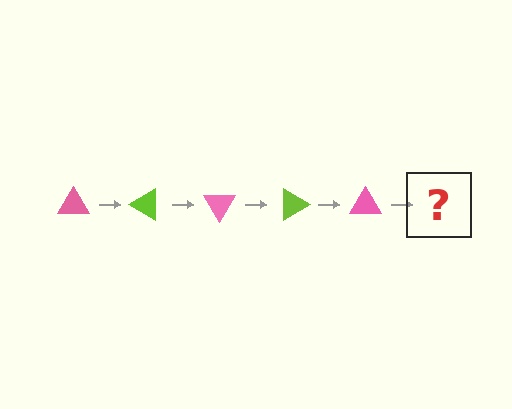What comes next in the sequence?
The next element should be a lime triangle, rotated 150 degrees from the start.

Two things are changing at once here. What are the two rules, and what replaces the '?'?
The two rules are that it rotates 30 degrees each step and the color cycles through pink and lime. The '?' should be a lime triangle, rotated 150 degrees from the start.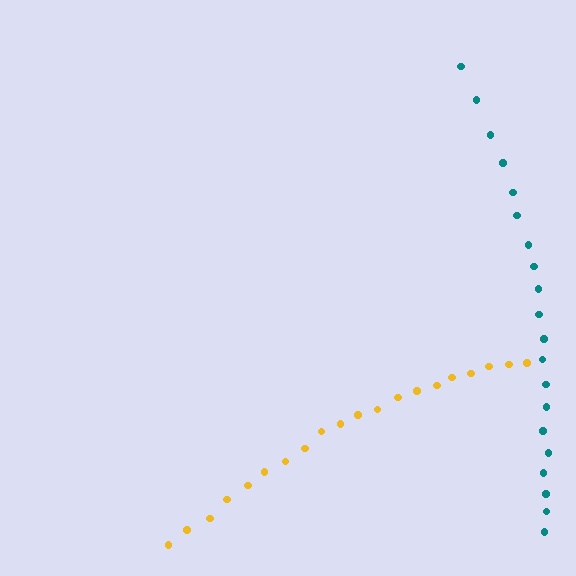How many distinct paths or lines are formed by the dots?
There are 2 distinct paths.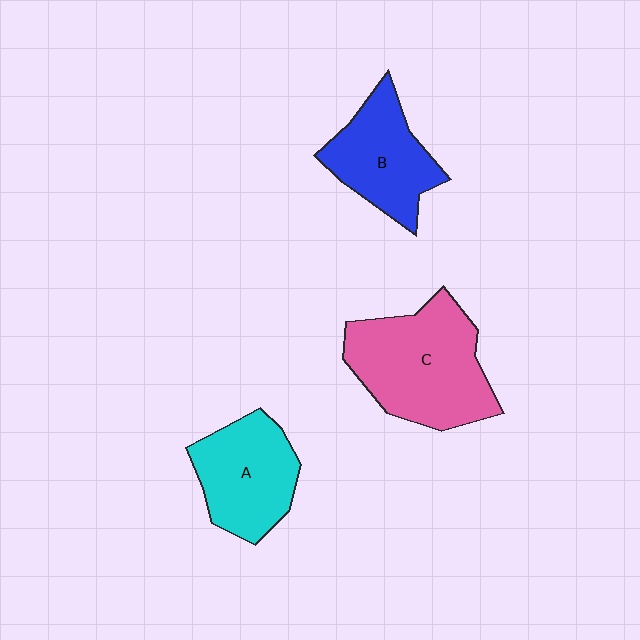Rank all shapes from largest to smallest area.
From largest to smallest: C (pink), A (cyan), B (blue).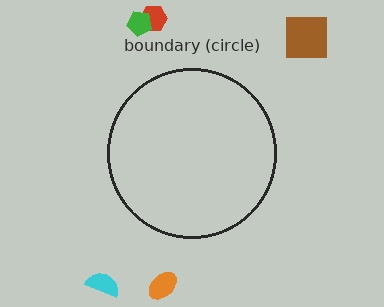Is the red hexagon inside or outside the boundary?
Outside.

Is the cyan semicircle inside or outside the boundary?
Outside.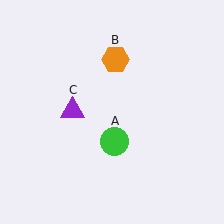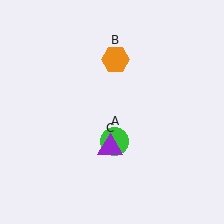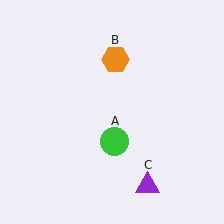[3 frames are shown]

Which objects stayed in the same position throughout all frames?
Green circle (object A) and orange hexagon (object B) remained stationary.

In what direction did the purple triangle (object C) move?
The purple triangle (object C) moved down and to the right.